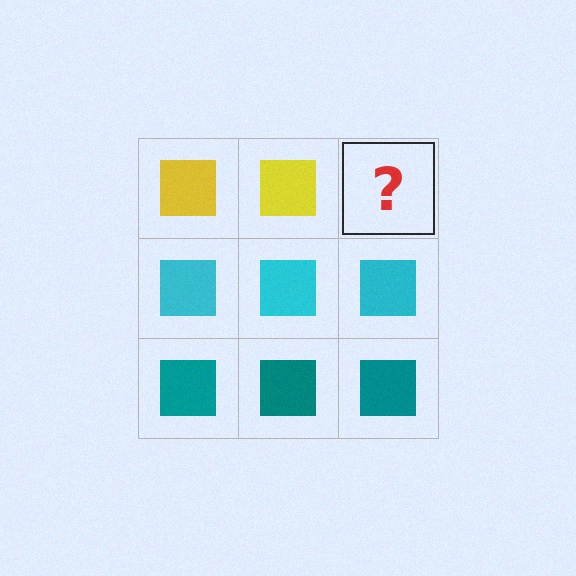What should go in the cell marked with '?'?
The missing cell should contain a yellow square.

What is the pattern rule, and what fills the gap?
The rule is that each row has a consistent color. The gap should be filled with a yellow square.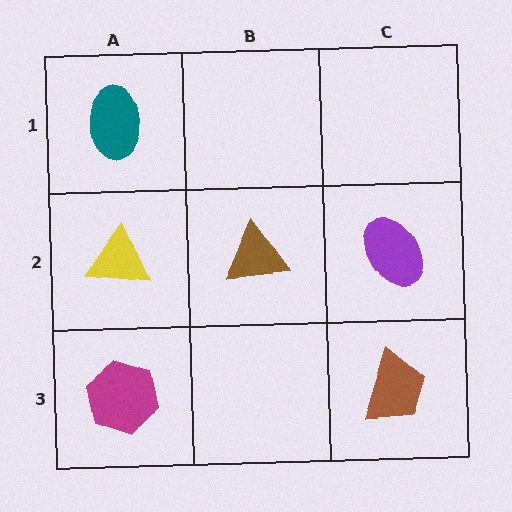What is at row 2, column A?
A yellow triangle.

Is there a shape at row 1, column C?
No, that cell is empty.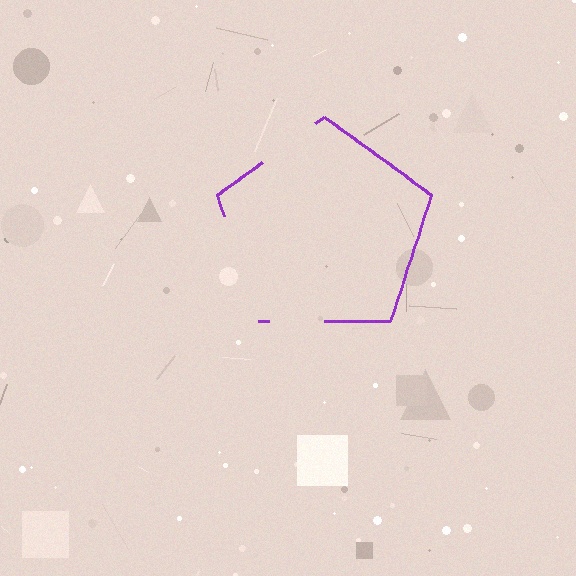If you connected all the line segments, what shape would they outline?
They would outline a pentagon.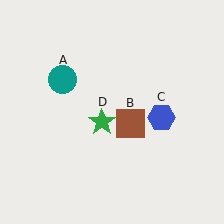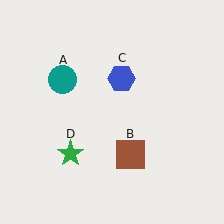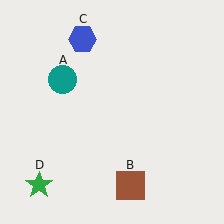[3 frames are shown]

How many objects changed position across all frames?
3 objects changed position: brown square (object B), blue hexagon (object C), green star (object D).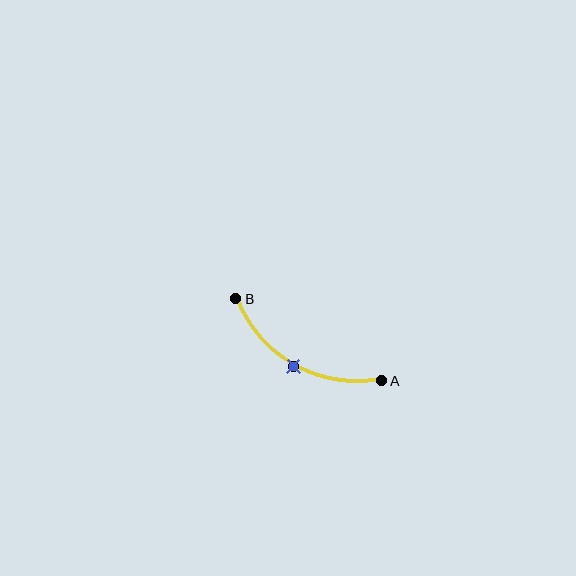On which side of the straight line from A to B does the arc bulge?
The arc bulges below the straight line connecting A and B.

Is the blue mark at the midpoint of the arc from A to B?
Yes. The blue mark lies on the arc at equal arc-length from both A and B — it is the arc midpoint.